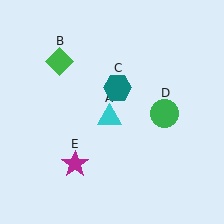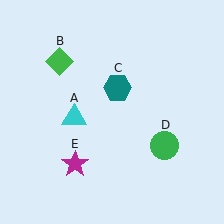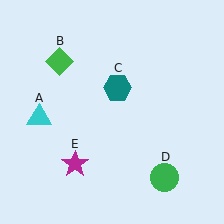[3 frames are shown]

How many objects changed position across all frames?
2 objects changed position: cyan triangle (object A), green circle (object D).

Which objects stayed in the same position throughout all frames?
Green diamond (object B) and teal hexagon (object C) and magenta star (object E) remained stationary.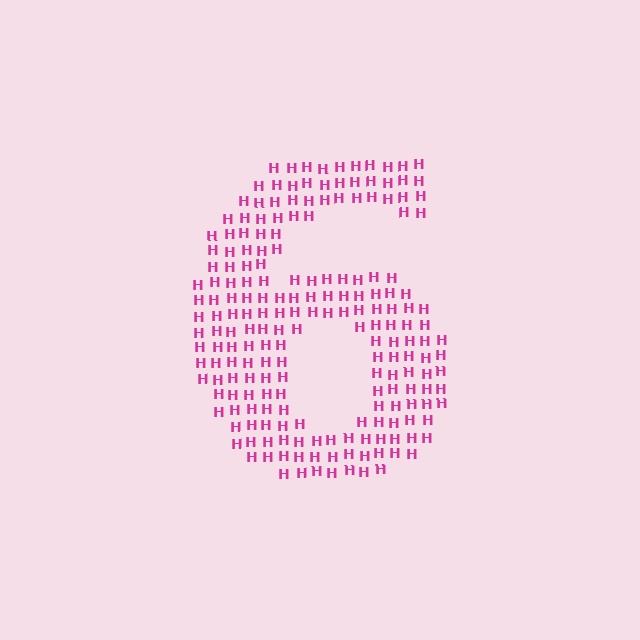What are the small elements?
The small elements are letter H's.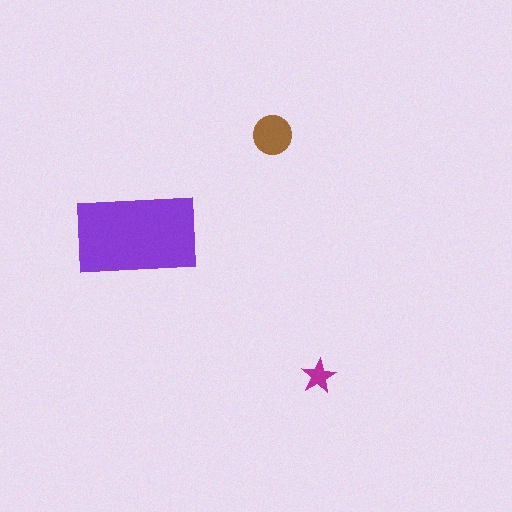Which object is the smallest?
The magenta star.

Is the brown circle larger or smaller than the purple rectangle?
Smaller.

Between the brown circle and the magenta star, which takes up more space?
The brown circle.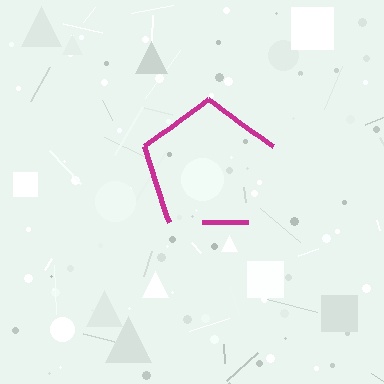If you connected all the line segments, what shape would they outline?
They would outline a pentagon.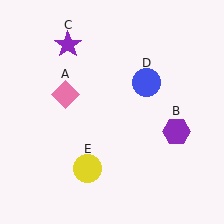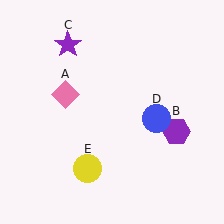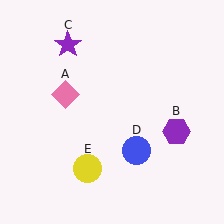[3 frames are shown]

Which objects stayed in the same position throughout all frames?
Pink diamond (object A) and purple hexagon (object B) and purple star (object C) and yellow circle (object E) remained stationary.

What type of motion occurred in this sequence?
The blue circle (object D) rotated clockwise around the center of the scene.